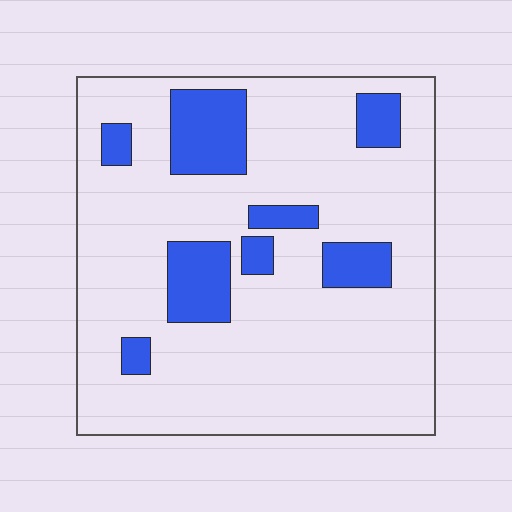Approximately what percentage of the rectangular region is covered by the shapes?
Approximately 20%.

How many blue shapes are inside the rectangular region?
8.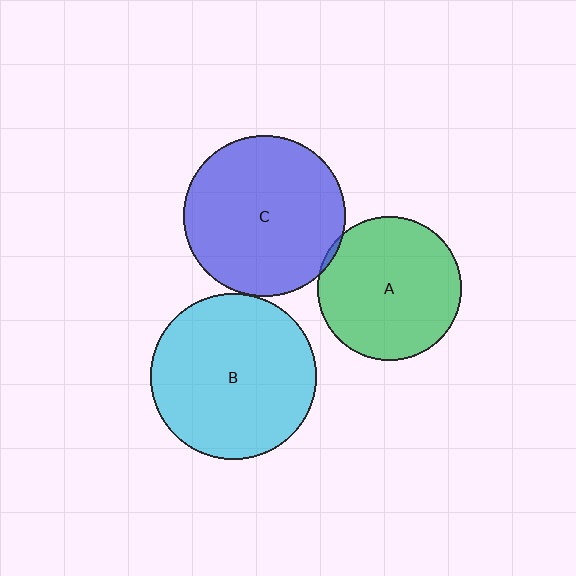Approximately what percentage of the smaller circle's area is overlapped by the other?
Approximately 5%.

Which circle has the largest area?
Circle B (cyan).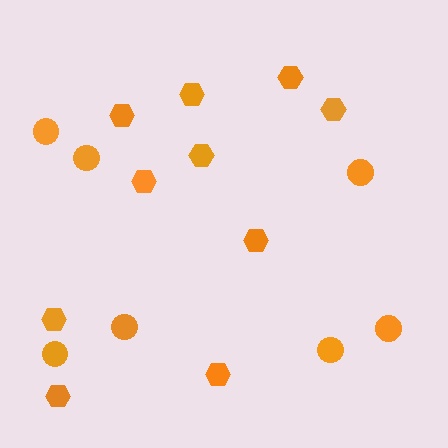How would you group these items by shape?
There are 2 groups: one group of hexagons (10) and one group of circles (7).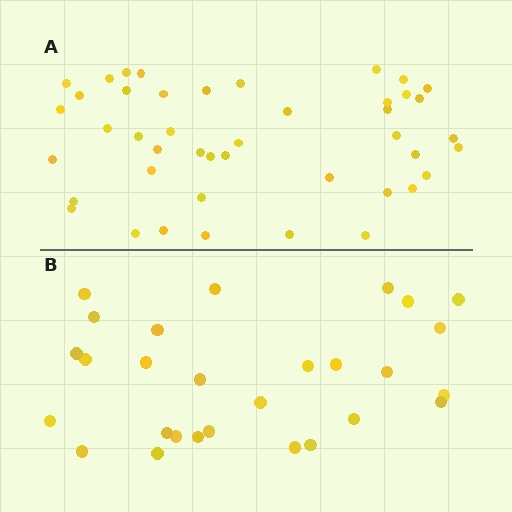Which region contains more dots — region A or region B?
Region A (the top region) has more dots.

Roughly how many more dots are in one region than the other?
Region A has approximately 15 more dots than region B.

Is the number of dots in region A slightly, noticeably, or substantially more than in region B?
Region A has substantially more. The ratio is roughly 1.6 to 1.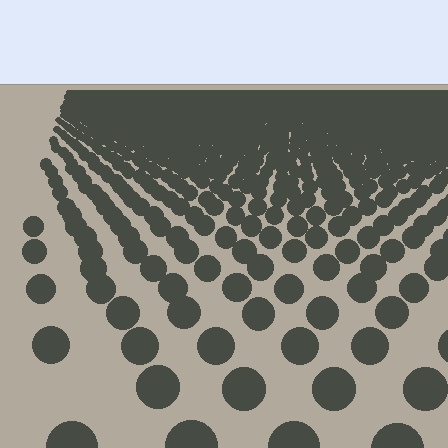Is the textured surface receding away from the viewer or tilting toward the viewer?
The surface is receding away from the viewer. Texture elements get smaller and denser toward the top.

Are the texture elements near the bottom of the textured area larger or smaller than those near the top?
Larger. Near the bottom, elements are closer to the viewer and appear at a bigger on-screen size.